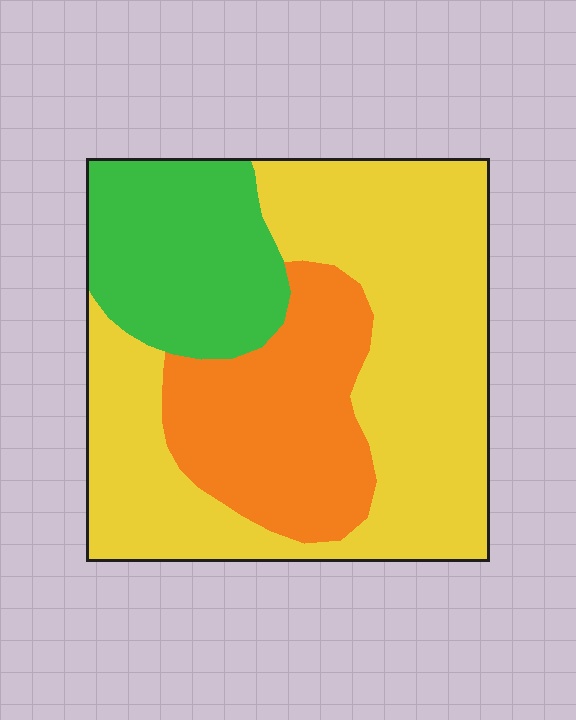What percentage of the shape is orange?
Orange covers roughly 25% of the shape.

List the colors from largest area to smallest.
From largest to smallest: yellow, orange, green.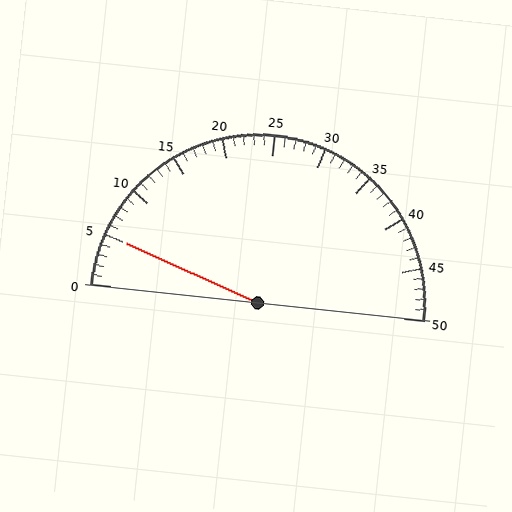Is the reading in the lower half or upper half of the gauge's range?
The reading is in the lower half of the range (0 to 50).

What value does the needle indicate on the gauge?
The needle indicates approximately 5.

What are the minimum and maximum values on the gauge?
The gauge ranges from 0 to 50.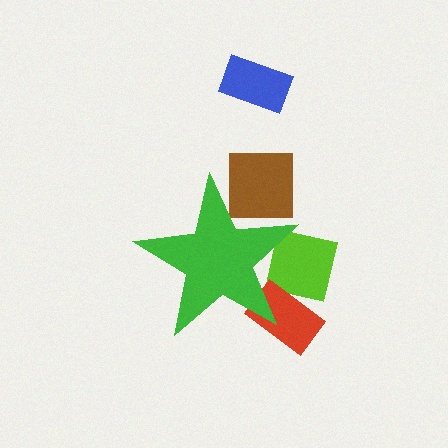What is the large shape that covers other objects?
A green star.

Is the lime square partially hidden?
Yes, the lime square is partially hidden behind the green star.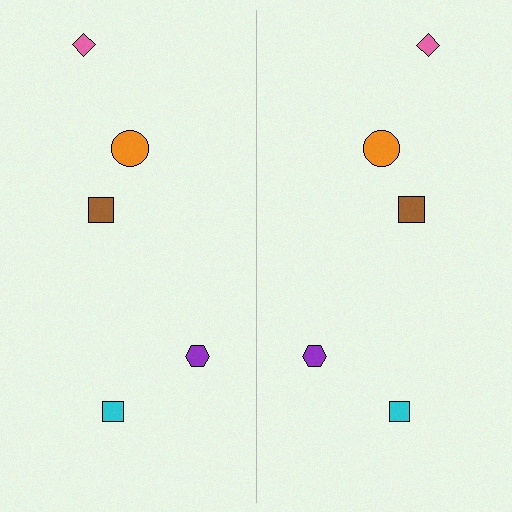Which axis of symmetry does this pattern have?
The pattern has a vertical axis of symmetry running through the center of the image.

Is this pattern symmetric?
Yes, this pattern has bilateral (reflection) symmetry.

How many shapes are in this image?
There are 10 shapes in this image.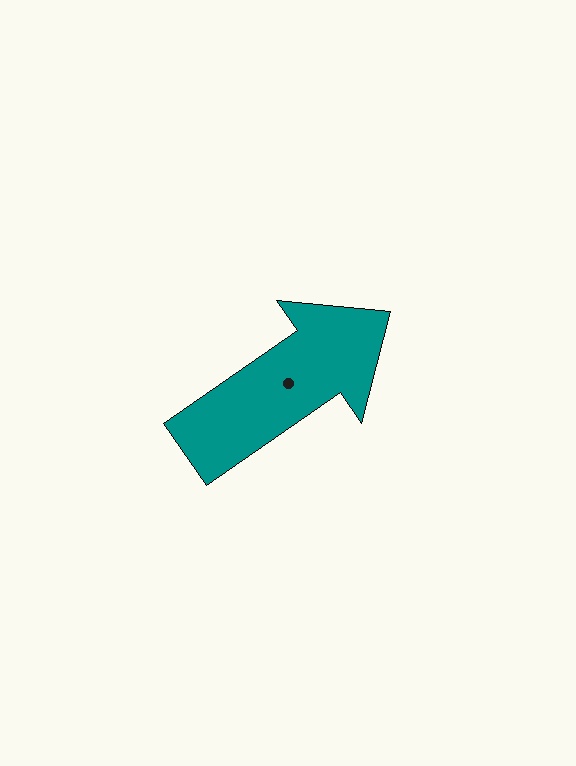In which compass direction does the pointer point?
Northeast.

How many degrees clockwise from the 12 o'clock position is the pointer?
Approximately 55 degrees.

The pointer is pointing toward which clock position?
Roughly 2 o'clock.